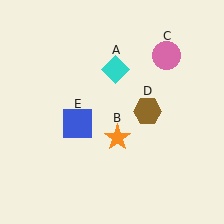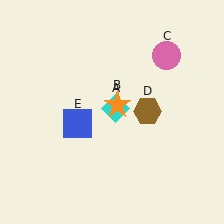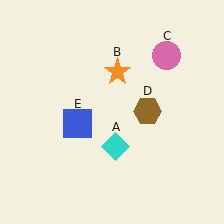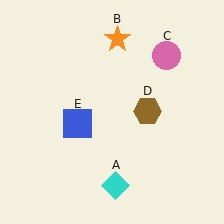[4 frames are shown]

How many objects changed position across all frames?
2 objects changed position: cyan diamond (object A), orange star (object B).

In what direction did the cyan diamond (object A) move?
The cyan diamond (object A) moved down.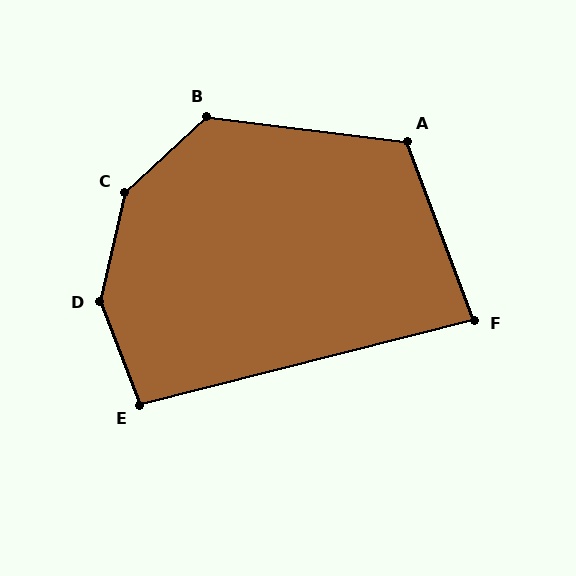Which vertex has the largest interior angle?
D, at approximately 146 degrees.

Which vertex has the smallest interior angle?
F, at approximately 84 degrees.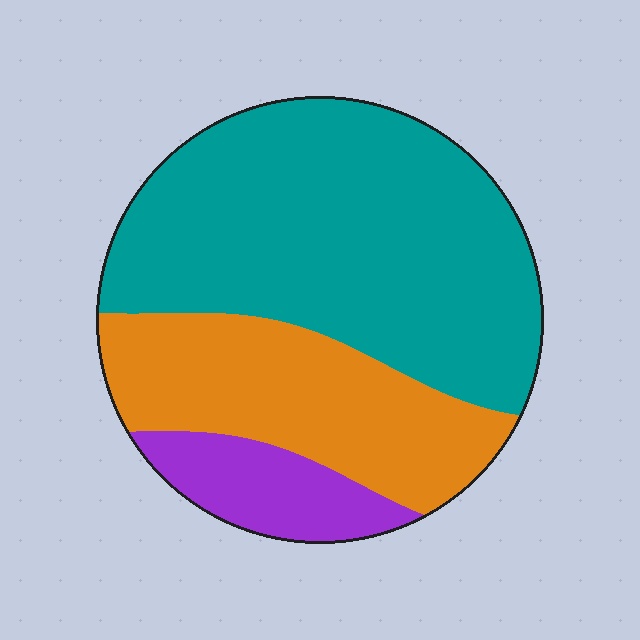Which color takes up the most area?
Teal, at roughly 60%.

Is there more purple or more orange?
Orange.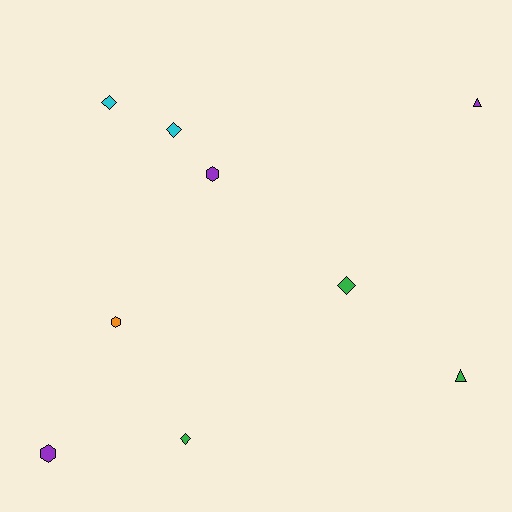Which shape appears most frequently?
Diamond, with 4 objects.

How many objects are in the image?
There are 9 objects.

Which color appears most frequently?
Green, with 3 objects.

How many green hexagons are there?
There are no green hexagons.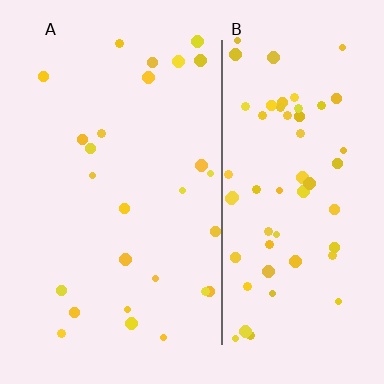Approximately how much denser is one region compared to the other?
Approximately 2.4× — region B over region A.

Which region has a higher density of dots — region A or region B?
B (the right).